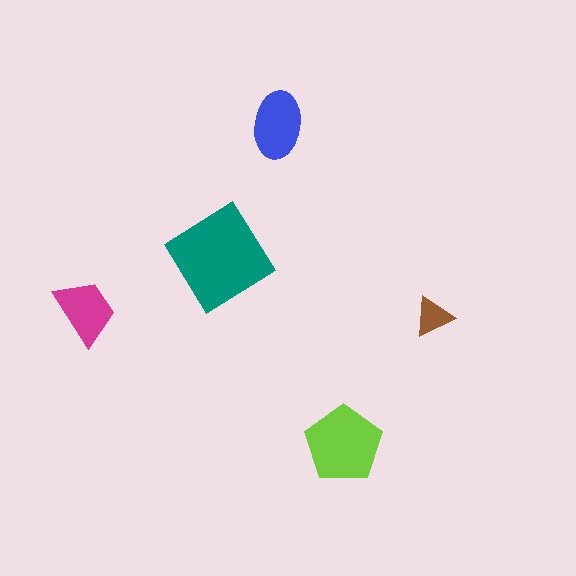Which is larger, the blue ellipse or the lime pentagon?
The lime pentagon.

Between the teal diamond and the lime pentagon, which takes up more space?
The teal diamond.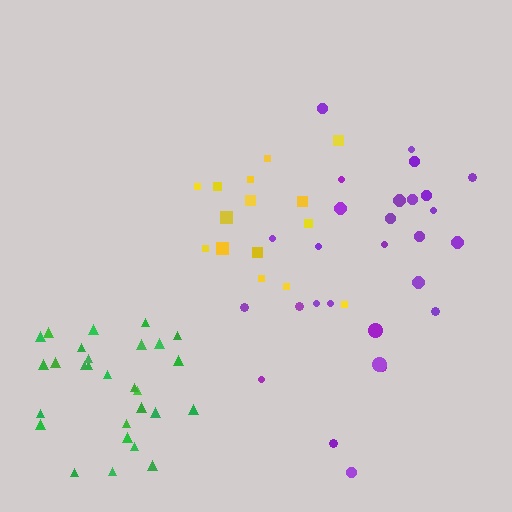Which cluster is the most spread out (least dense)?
Purple.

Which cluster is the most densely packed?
Green.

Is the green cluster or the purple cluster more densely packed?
Green.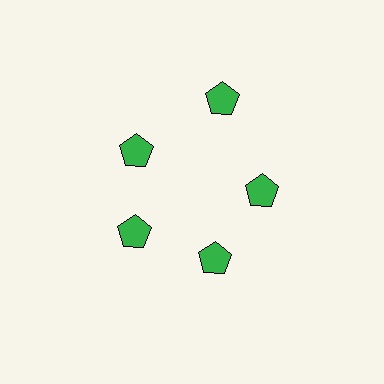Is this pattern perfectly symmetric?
No. The 5 green pentagons are arranged in a ring, but one element near the 1 o'clock position is pushed outward from the center, breaking the 5-fold rotational symmetry.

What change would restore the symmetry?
The symmetry would be restored by moving it inward, back onto the ring so that all 5 pentagons sit at equal angles and equal distance from the center.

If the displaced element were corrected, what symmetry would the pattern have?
It would have 5-fold rotational symmetry — the pattern would map onto itself every 72 degrees.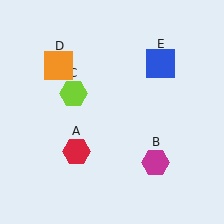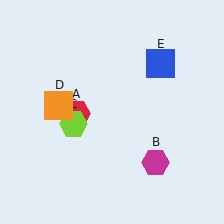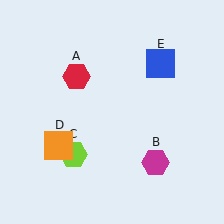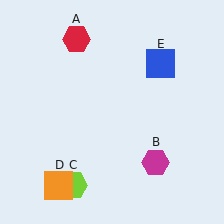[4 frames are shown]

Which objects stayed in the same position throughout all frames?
Magenta hexagon (object B) and blue square (object E) remained stationary.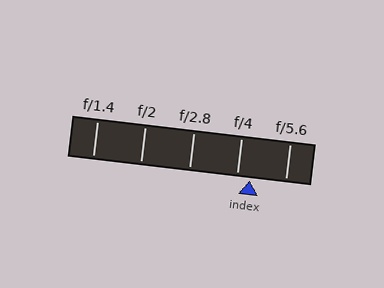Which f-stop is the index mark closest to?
The index mark is closest to f/4.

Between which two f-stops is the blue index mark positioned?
The index mark is between f/4 and f/5.6.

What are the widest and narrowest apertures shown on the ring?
The widest aperture shown is f/1.4 and the narrowest is f/5.6.